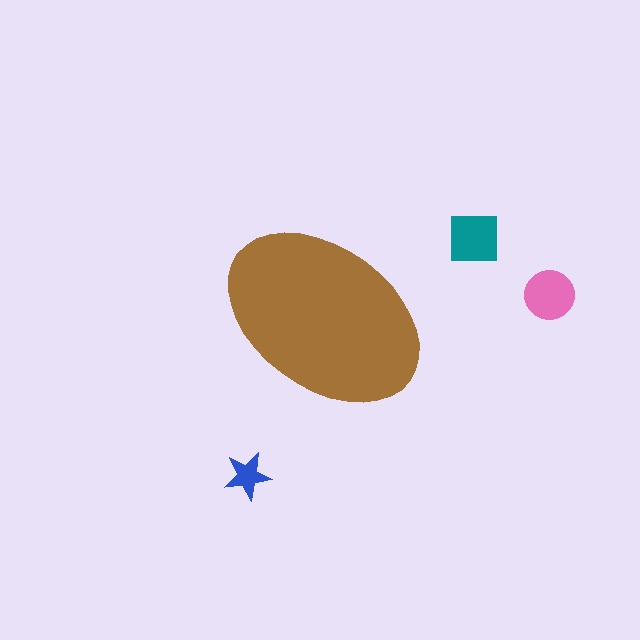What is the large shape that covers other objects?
A brown ellipse.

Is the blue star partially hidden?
No, the blue star is fully visible.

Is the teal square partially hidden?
No, the teal square is fully visible.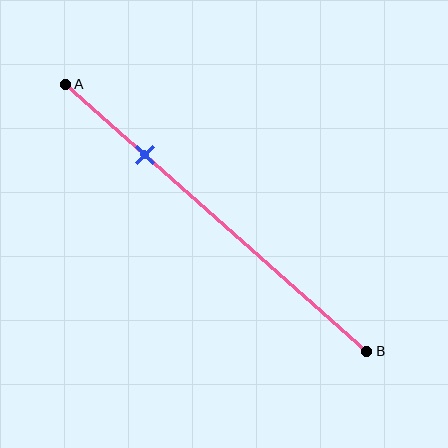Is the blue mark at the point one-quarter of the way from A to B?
Yes, the mark is approximately at the one-quarter point.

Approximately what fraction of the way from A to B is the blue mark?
The blue mark is approximately 25% of the way from A to B.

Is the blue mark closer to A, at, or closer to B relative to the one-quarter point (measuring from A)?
The blue mark is approximately at the one-quarter point of segment AB.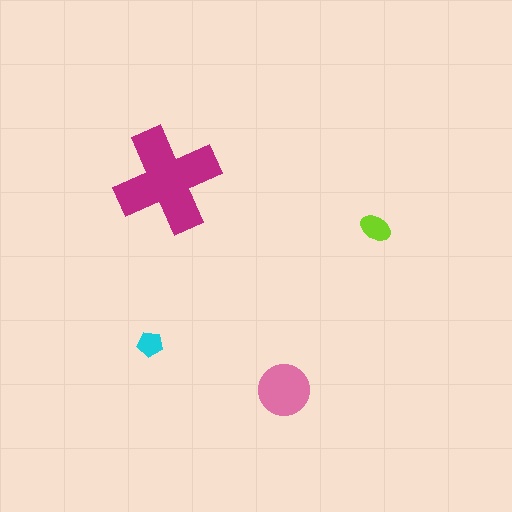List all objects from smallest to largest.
The cyan pentagon, the lime ellipse, the pink circle, the magenta cross.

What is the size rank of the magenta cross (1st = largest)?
1st.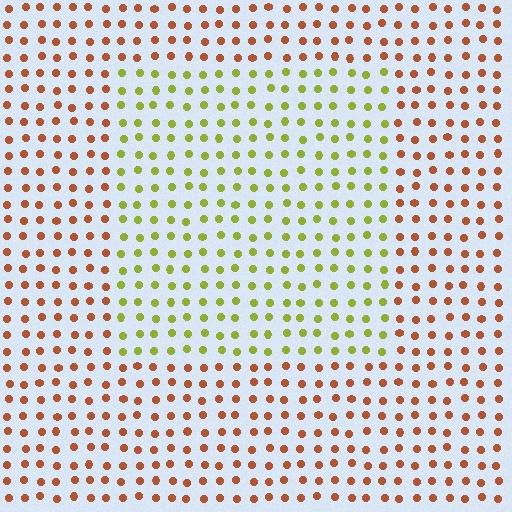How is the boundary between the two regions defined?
The boundary is defined purely by a slight shift in hue (about 58 degrees). Spacing, size, and orientation are identical on both sides.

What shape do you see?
I see a rectangle.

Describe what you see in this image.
The image is filled with small brown elements in a uniform arrangement. A rectangle-shaped region is visible where the elements are tinted to a slightly different hue, forming a subtle color boundary.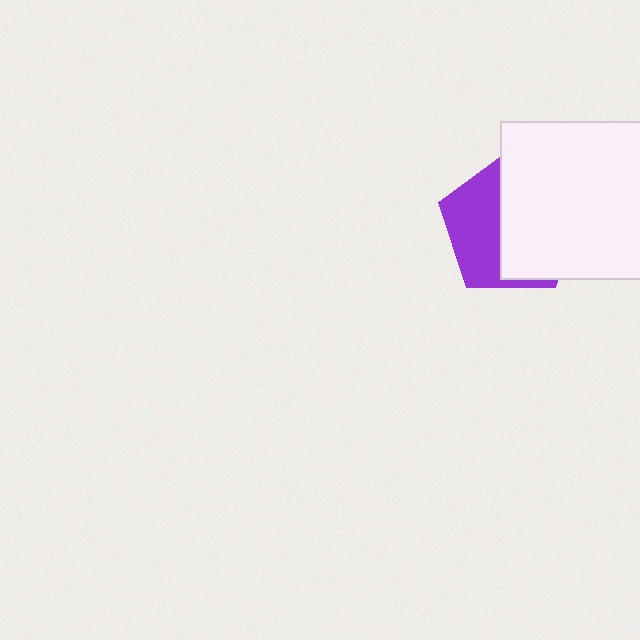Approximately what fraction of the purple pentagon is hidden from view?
Roughly 58% of the purple pentagon is hidden behind the white square.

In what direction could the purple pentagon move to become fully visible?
The purple pentagon could move left. That would shift it out from behind the white square entirely.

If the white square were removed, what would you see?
You would see the complete purple pentagon.